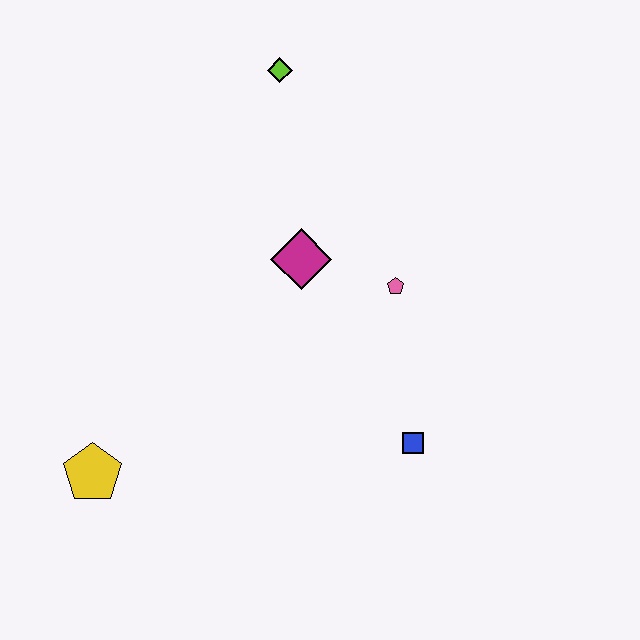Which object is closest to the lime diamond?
The magenta diamond is closest to the lime diamond.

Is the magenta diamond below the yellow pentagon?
No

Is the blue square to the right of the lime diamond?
Yes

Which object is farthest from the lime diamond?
The yellow pentagon is farthest from the lime diamond.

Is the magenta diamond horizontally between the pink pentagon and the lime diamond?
Yes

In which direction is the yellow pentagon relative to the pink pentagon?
The yellow pentagon is to the left of the pink pentagon.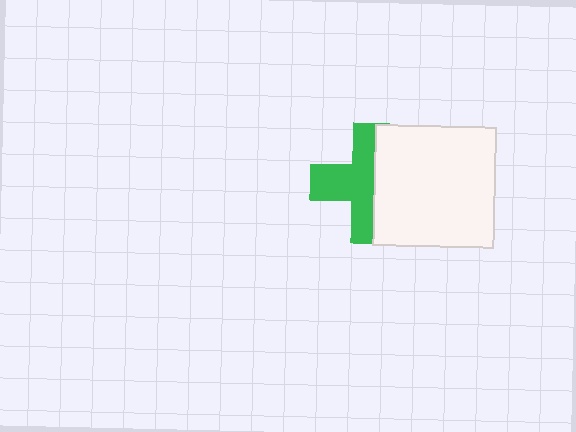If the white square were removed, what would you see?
You would see the complete green cross.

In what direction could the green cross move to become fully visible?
The green cross could move left. That would shift it out from behind the white square entirely.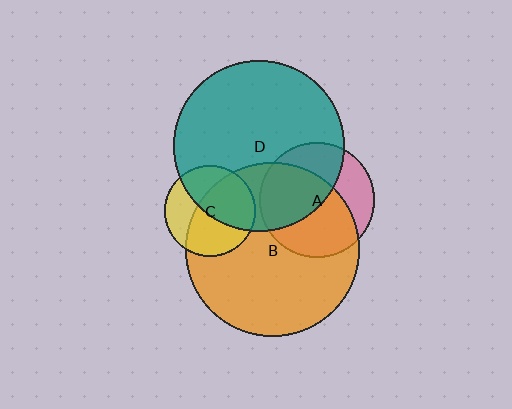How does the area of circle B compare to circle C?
Approximately 3.6 times.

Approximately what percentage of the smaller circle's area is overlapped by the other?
Approximately 65%.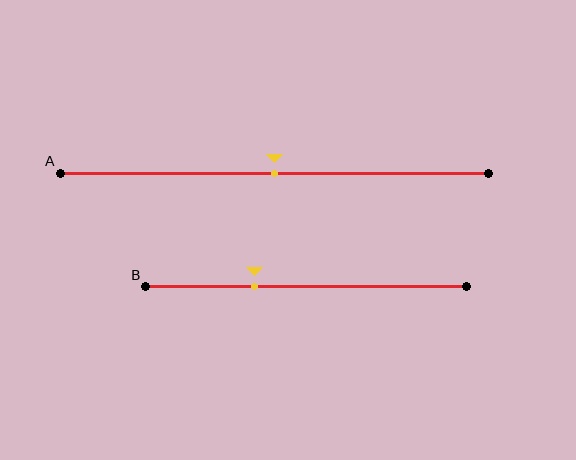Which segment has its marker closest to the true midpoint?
Segment A has its marker closest to the true midpoint.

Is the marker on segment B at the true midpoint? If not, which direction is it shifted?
No, the marker on segment B is shifted to the left by about 16% of the segment length.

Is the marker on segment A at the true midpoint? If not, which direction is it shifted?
Yes, the marker on segment A is at the true midpoint.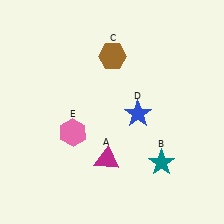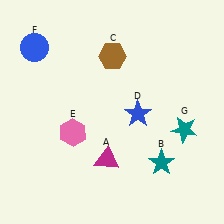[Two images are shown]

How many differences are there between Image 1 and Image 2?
There are 2 differences between the two images.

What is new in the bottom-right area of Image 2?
A teal star (G) was added in the bottom-right area of Image 2.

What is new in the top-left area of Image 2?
A blue circle (F) was added in the top-left area of Image 2.